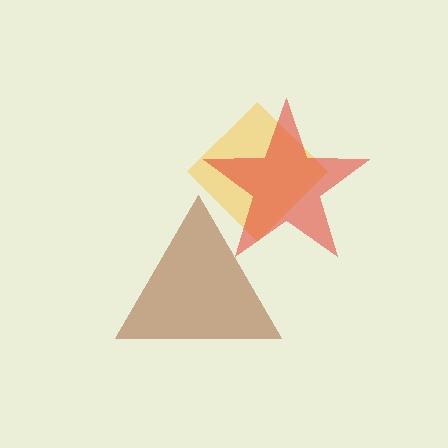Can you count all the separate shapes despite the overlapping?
Yes, there are 3 separate shapes.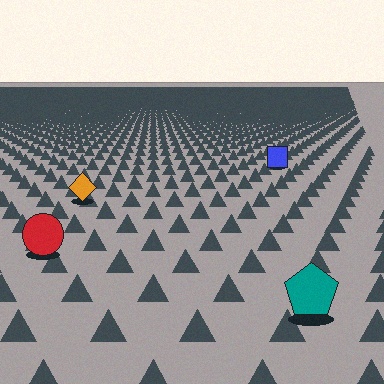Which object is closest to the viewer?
The teal pentagon is closest. The texture marks near it are larger and more spread out.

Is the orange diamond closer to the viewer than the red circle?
No. The red circle is closer — you can tell from the texture gradient: the ground texture is coarser near it.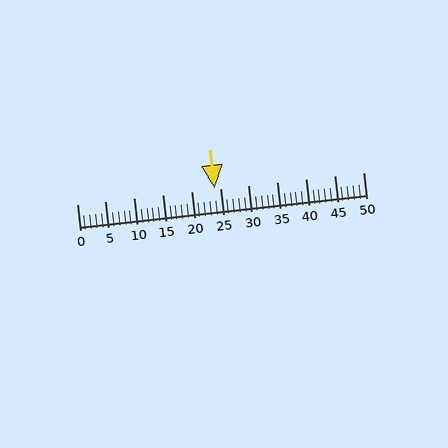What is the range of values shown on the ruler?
The ruler shows values from 0 to 50.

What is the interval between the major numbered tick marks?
The major tick marks are spaced 5 units apart.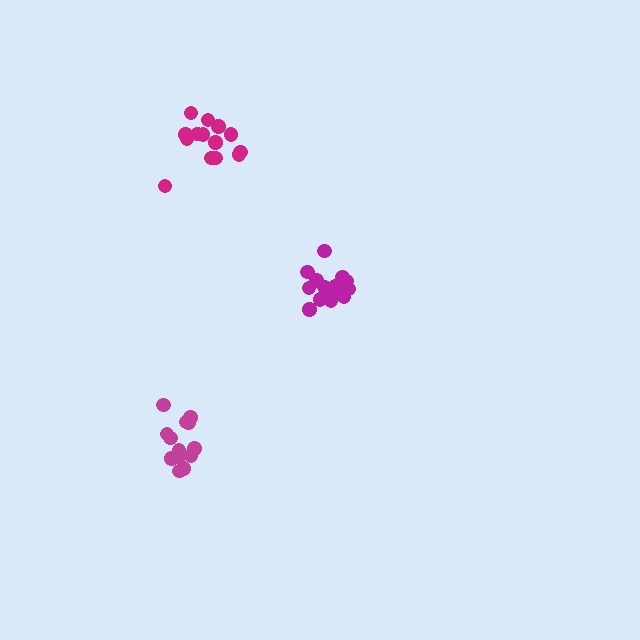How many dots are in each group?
Group 1: 15 dots, Group 2: 14 dots, Group 3: 14 dots (43 total).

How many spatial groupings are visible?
There are 3 spatial groupings.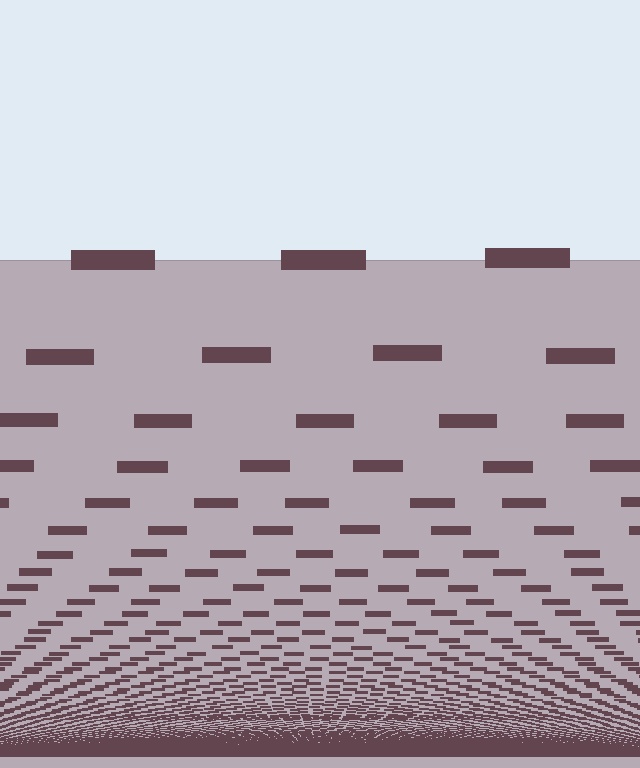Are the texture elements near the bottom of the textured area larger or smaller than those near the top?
Smaller. The gradient is inverted — elements near the bottom are smaller and denser.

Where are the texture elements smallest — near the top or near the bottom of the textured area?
Near the bottom.